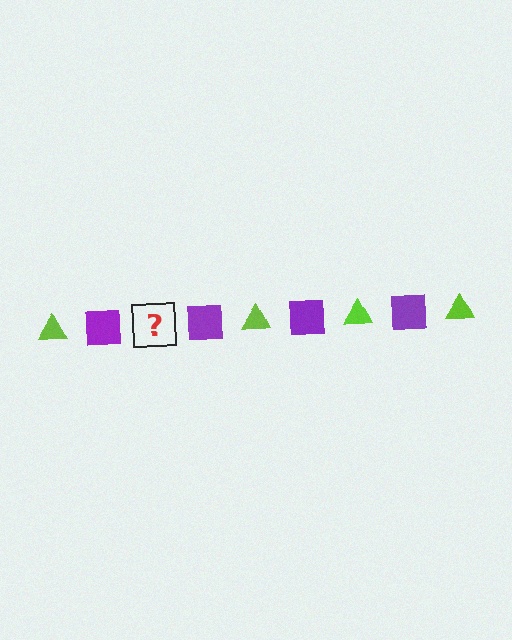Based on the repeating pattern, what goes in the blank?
The blank should be a lime triangle.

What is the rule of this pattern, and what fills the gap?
The rule is that the pattern alternates between lime triangle and purple square. The gap should be filled with a lime triangle.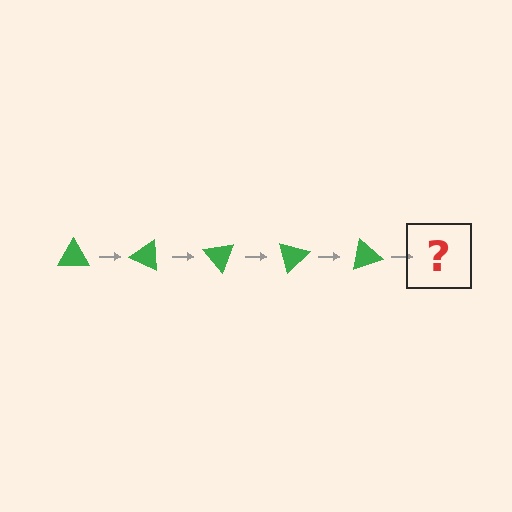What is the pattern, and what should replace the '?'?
The pattern is that the triangle rotates 25 degrees each step. The '?' should be a green triangle rotated 125 degrees.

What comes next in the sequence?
The next element should be a green triangle rotated 125 degrees.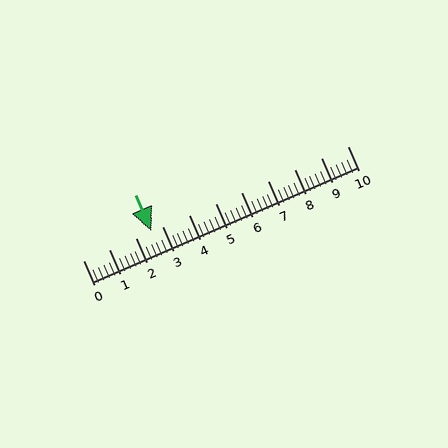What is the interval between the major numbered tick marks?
The major tick marks are spaced 1 units apart.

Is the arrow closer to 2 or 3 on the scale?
The arrow is closer to 3.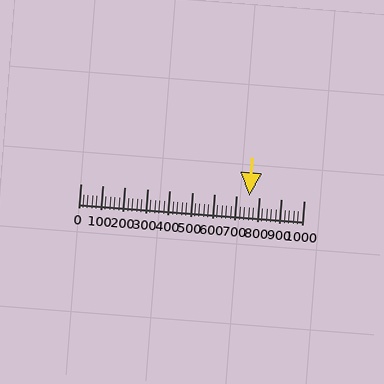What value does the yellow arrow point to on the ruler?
The yellow arrow points to approximately 755.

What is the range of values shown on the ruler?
The ruler shows values from 0 to 1000.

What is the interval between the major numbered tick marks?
The major tick marks are spaced 100 units apart.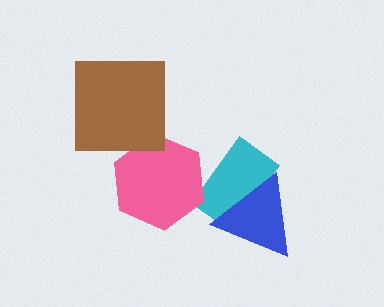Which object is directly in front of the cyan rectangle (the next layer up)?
The blue triangle is directly in front of the cyan rectangle.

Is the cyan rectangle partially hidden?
Yes, it is partially covered by another shape.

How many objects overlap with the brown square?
0 objects overlap with the brown square.